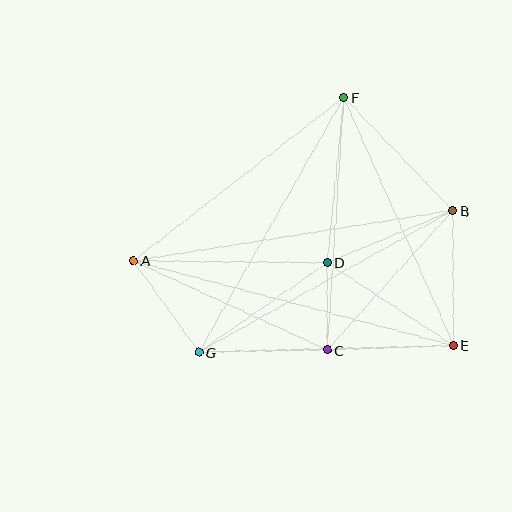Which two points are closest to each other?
Points C and D are closest to each other.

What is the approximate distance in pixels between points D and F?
The distance between D and F is approximately 165 pixels.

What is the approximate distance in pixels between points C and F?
The distance between C and F is approximately 253 pixels.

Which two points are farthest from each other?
Points A and E are farthest from each other.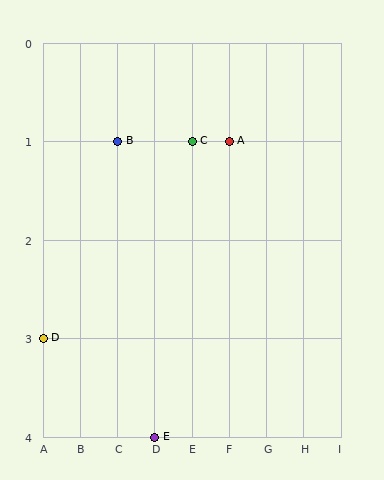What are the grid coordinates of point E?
Point E is at grid coordinates (D, 4).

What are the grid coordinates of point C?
Point C is at grid coordinates (E, 1).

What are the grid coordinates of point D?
Point D is at grid coordinates (A, 3).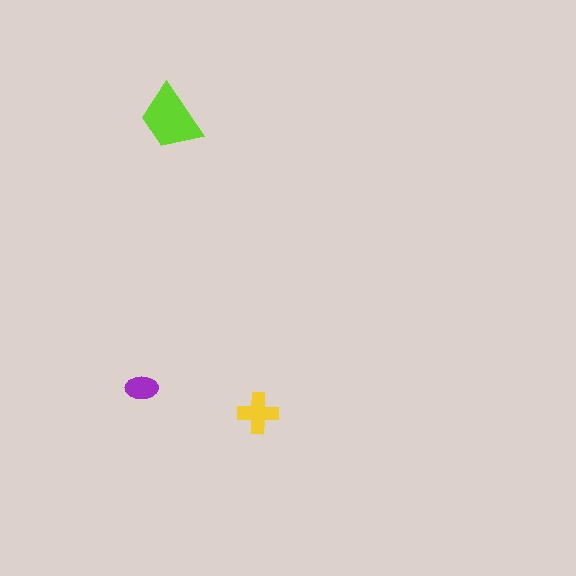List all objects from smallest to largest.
The purple ellipse, the yellow cross, the lime trapezoid.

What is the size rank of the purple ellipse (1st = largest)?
3rd.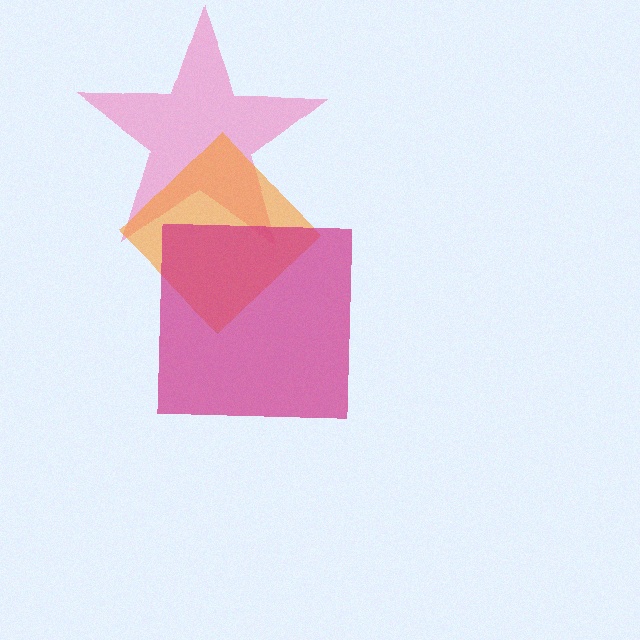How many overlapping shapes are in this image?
There are 3 overlapping shapes in the image.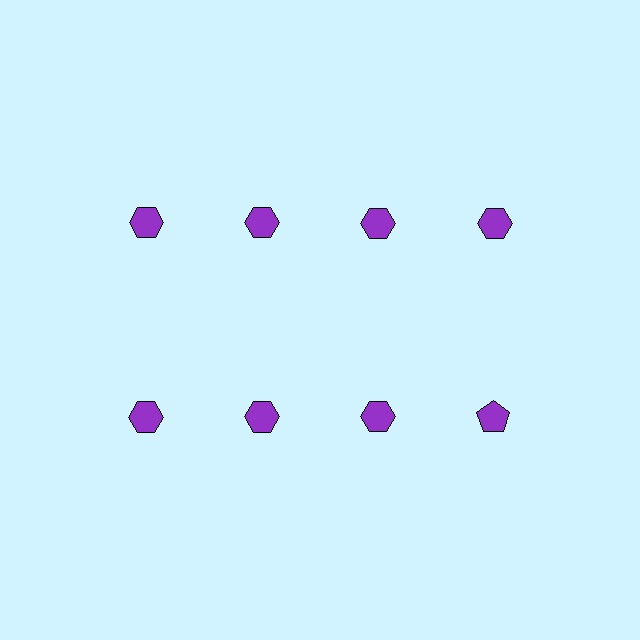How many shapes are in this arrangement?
There are 8 shapes arranged in a grid pattern.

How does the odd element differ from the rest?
It has a different shape: pentagon instead of hexagon.